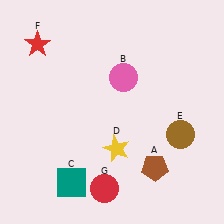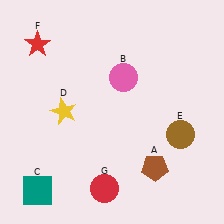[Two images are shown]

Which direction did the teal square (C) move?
The teal square (C) moved left.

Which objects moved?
The objects that moved are: the teal square (C), the yellow star (D).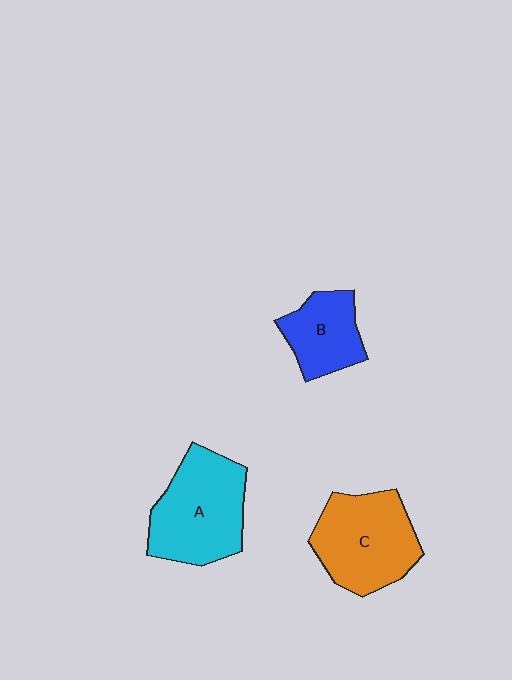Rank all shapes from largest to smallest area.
From largest to smallest: A (cyan), C (orange), B (blue).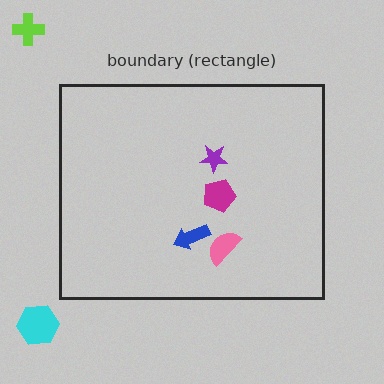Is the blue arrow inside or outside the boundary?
Inside.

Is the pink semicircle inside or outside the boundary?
Inside.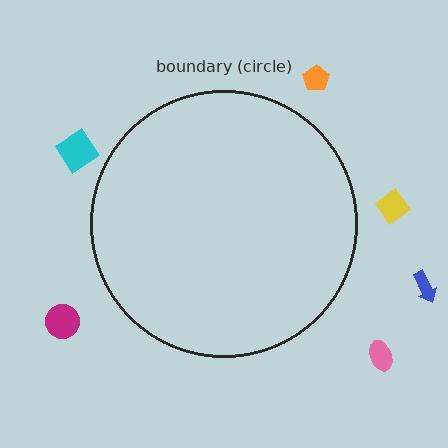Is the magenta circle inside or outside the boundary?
Outside.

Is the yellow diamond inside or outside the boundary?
Outside.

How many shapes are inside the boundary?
0 inside, 6 outside.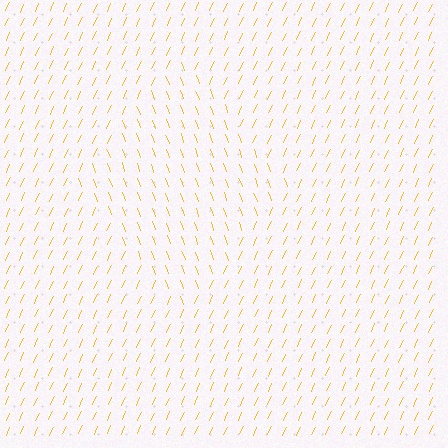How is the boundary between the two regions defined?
The boundary is defined purely by a change in line orientation (approximately 45 degrees difference). All lines are the same color and thickness.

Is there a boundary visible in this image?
Yes, there is a texture boundary formed by a change in line orientation.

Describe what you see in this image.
The image is filled with small yellow line segments. A diamond region in the image has lines oriented differently from the surrounding lines, creating a visible texture boundary.